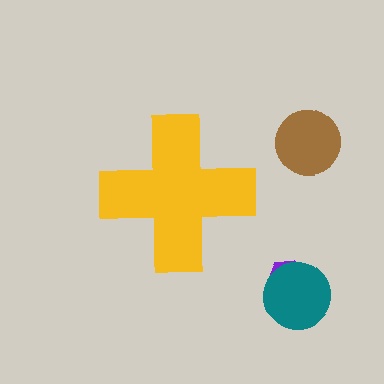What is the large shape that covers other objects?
A yellow cross.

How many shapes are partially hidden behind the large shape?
0 shapes are partially hidden.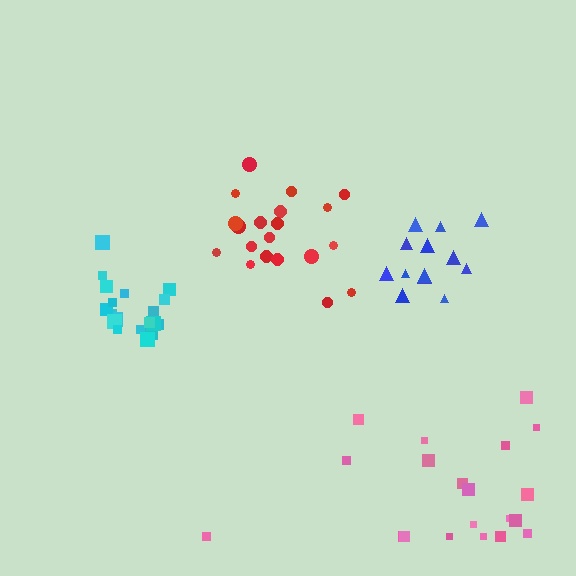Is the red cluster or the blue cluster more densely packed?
Blue.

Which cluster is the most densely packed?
Cyan.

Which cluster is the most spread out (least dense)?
Pink.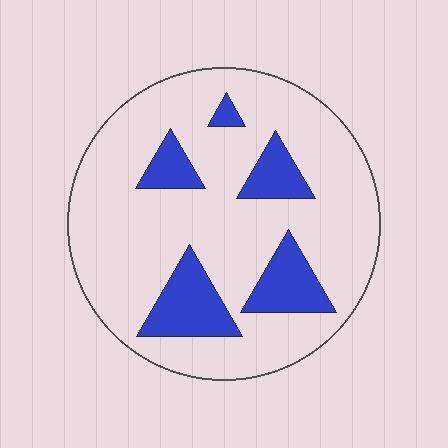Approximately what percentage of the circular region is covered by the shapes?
Approximately 20%.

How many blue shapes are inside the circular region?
5.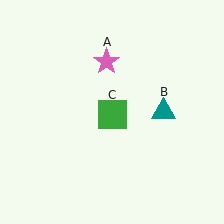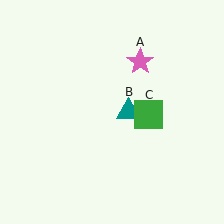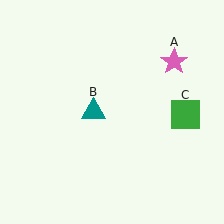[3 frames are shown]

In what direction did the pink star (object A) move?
The pink star (object A) moved right.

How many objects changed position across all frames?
3 objects changed position: pink star (object A), teal triangle (object B), green square (object C).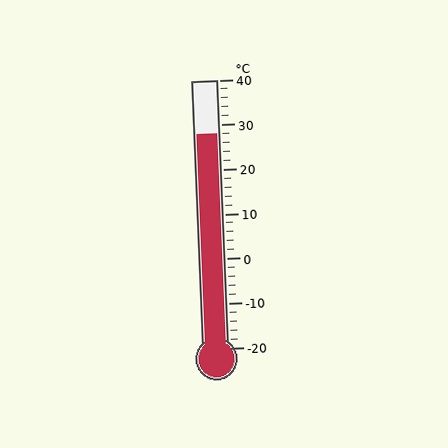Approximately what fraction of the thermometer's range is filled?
The thermometer is filled to approximately 80% of its range.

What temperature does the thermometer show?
The thermometer shows approximately 28°C.